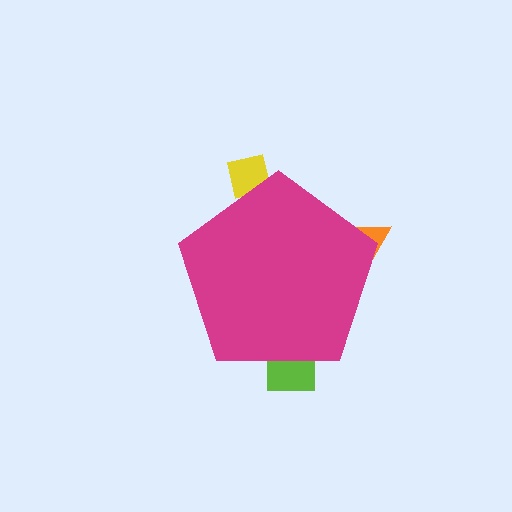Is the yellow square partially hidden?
Yes, the yellow square is partially hidden behind the magenta pentagon.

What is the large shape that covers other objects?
A magenta pentagon.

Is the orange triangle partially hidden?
Yes, the orange triangle is partially hidden behind the magenta pentagon.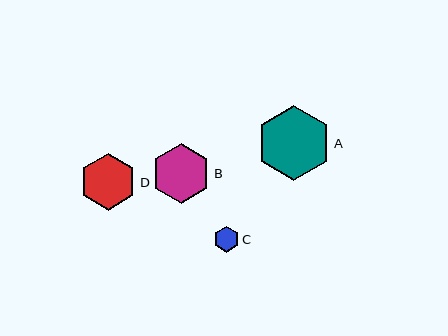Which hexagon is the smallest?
Hexagon C is the smallest with a size of approximately 26 pixels.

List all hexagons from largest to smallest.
From largest to smallest: A, B, D, C.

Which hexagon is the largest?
Hexagon A is the largest with a size of approximately 75 pixels.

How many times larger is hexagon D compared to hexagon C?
Hexagon D is approximately 2.2 times the size of hexagon C.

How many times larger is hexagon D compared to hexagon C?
Hexagon D is approximately 2.2 times the size of hexagon C.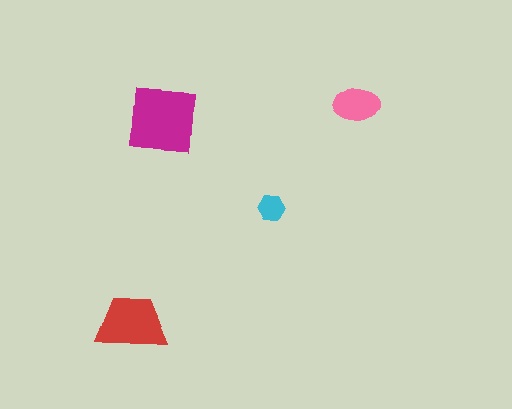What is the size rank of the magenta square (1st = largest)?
1st.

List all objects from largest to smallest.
The magenta square, the red trapezoid, the pink ellipse, the cyan hexagon.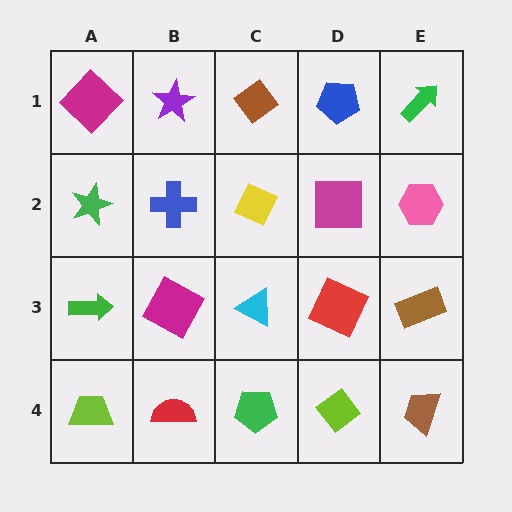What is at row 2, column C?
A yellow diamond.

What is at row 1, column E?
A green arrow.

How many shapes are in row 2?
5 shapes.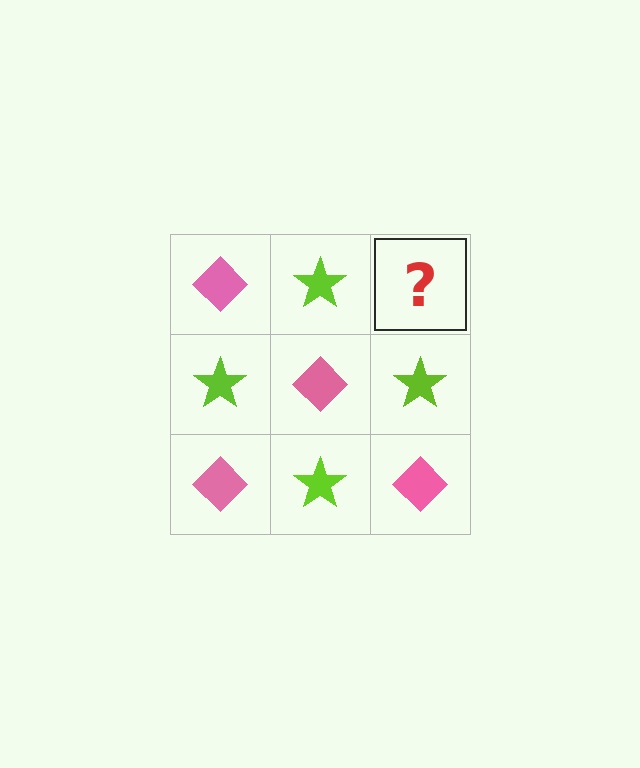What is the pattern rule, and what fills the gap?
The rule is that it alternates pink diamond and lime star in a checkerboard pattern. The gap should be filled with a pink diamond.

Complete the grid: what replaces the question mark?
The question mark should be replaced with a pink diamond.